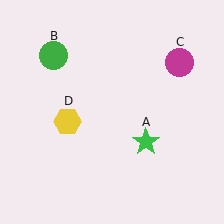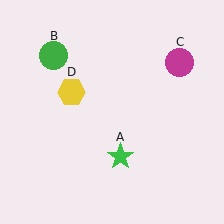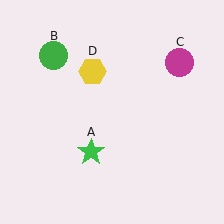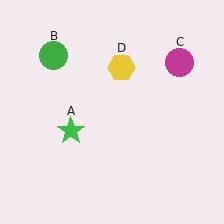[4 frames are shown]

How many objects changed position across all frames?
2 objects changed position: green star (object A), yellow hexagon (object D).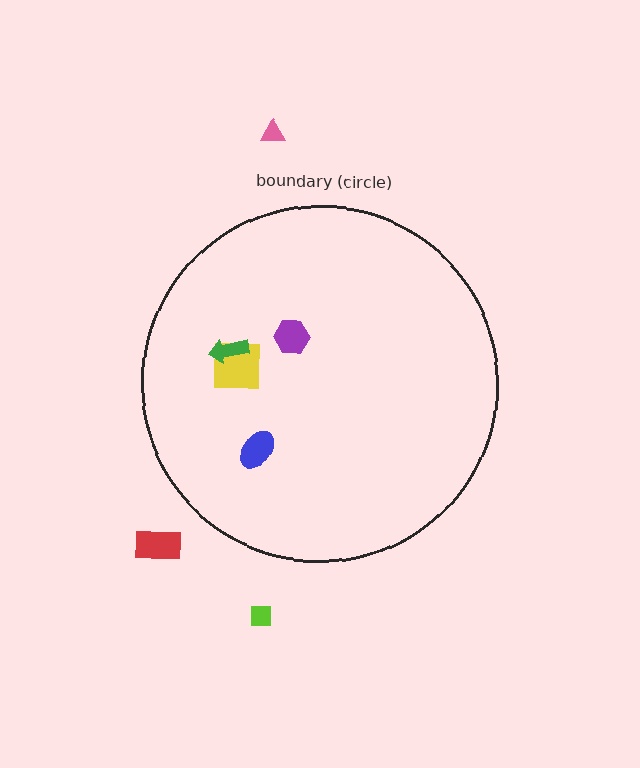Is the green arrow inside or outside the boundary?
Inside.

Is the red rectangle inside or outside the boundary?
Outside.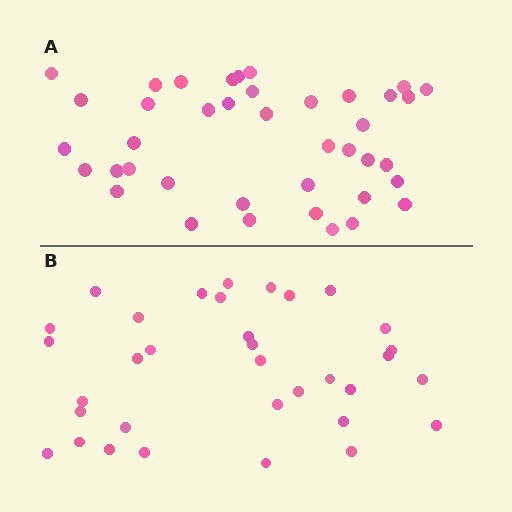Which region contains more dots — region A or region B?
Region A (the top region) has more dots.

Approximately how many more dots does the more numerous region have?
Region A has about 6 more dots than region B.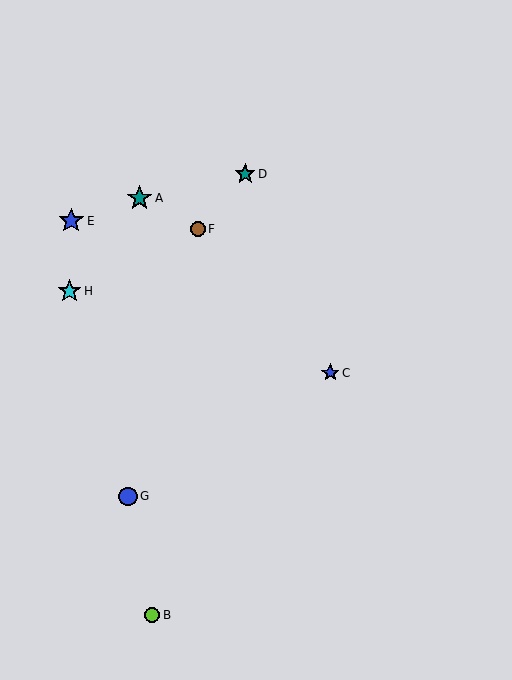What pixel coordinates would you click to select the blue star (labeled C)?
Click at (330, 373) to select the blue star C.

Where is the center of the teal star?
The center of the teal star is at (245, 174).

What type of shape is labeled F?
Shape F is a brown circle.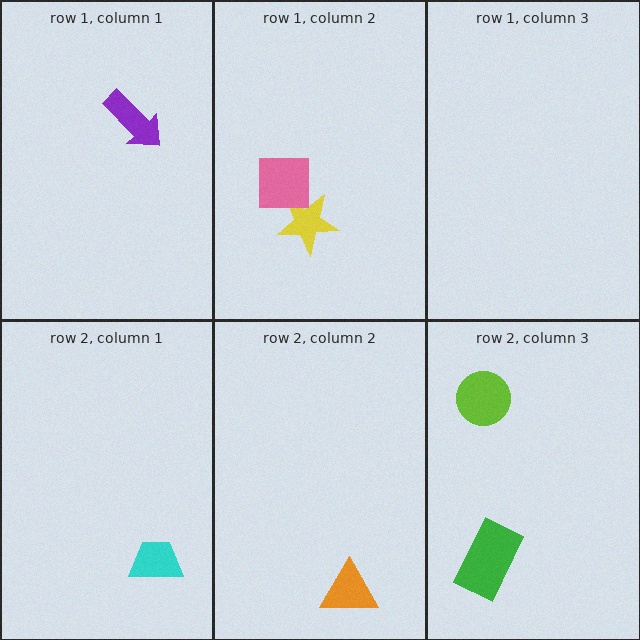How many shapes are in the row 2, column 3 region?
2.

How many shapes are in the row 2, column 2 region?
1.